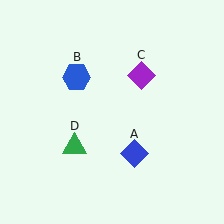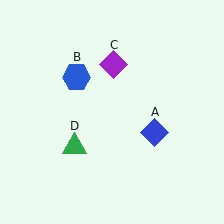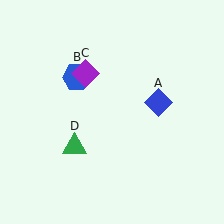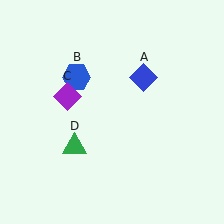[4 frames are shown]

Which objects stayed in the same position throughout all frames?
Blue hexagon (object B) and green triangle (object D) remained stationary.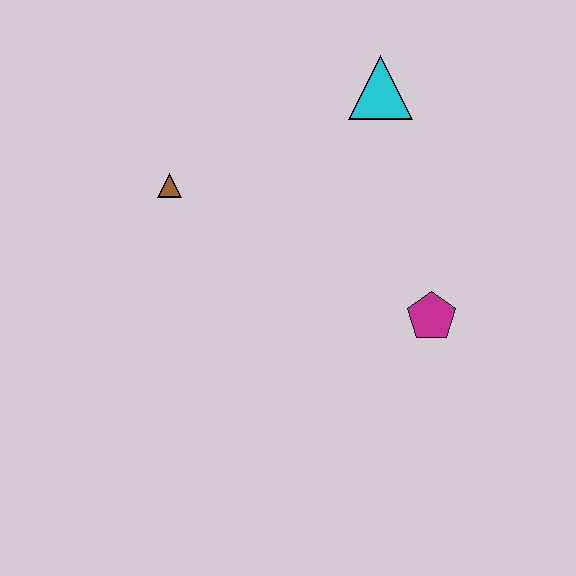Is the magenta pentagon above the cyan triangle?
No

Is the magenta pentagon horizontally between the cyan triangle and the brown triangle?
No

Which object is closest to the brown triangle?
The cyan triangle is closest to the brown triangle.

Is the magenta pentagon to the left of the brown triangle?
No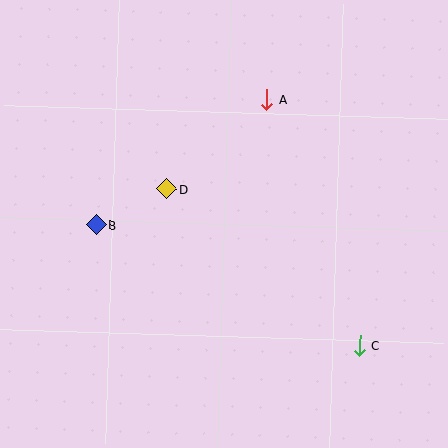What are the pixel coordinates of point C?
Point C is at (359, 346).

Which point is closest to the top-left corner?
Point B is closest to the top-left corner.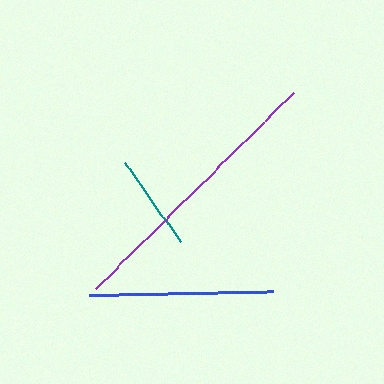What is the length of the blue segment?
The blue segment is approximately 185 pixels long.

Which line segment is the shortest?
The teal line is the shortest at approximately 97 pixels.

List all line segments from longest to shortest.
From longest to shortest: purple, blue, teal.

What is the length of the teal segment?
The teal segment is approximately 97 pixels long.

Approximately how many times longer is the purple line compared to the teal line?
The purple line is approximately 2.9 times the length of the teal line.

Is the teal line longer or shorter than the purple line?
The purple line is longer than the teal line.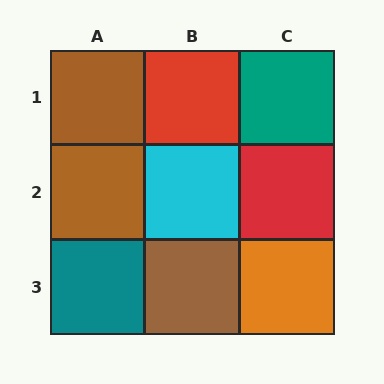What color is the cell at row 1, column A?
Brown.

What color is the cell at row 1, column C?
Teal.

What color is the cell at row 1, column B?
Red.